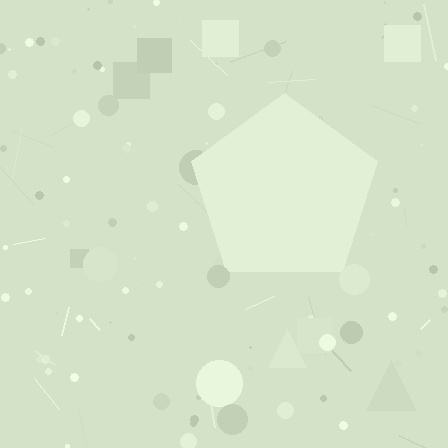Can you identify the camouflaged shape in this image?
The camouflaged shape is a pentagon.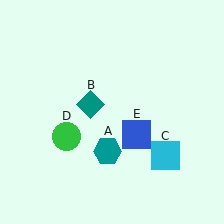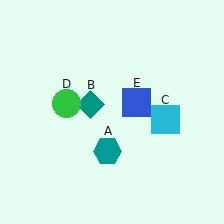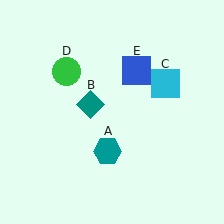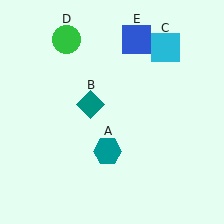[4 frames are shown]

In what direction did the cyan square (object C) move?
The cyan square (object C) moved up.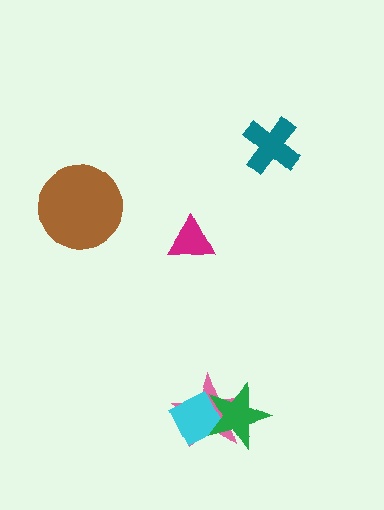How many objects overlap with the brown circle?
0 objects overlap with the brown circle.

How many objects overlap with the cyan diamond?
2 objects overlap with the cyan diamond.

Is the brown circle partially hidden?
No, no other shape covers it.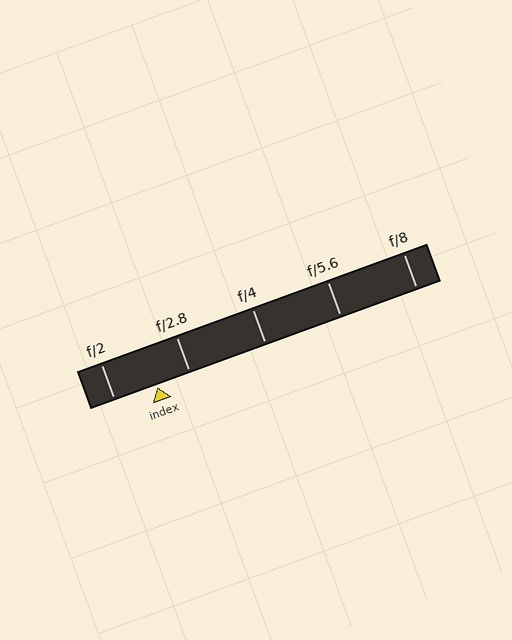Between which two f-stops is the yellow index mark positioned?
The index mark is between f/2 and f/2.8.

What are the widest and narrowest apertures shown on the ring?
The widest aperture shown is f/2 and the narrowest is f/8.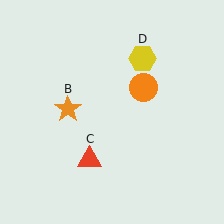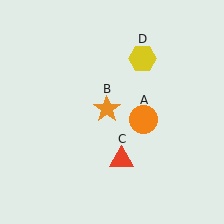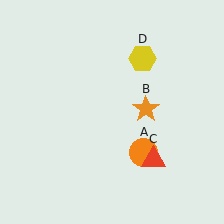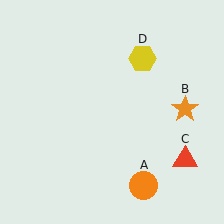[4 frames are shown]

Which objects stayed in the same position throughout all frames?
Yellow hexagon (object D) remained stationary.